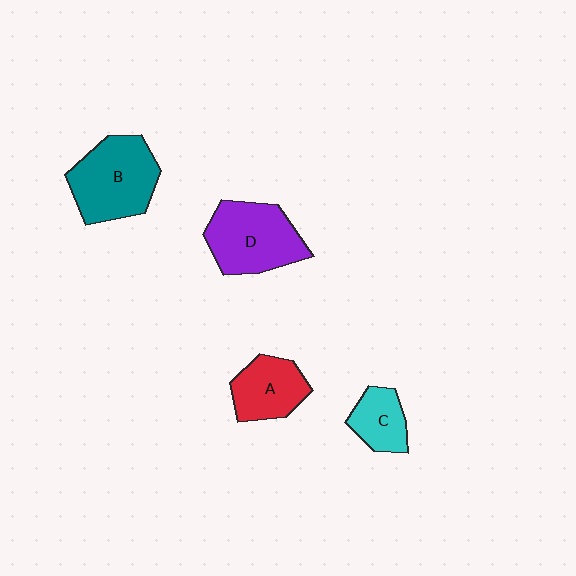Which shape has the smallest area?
Shape C (cyan).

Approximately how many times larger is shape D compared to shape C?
Approximately 1.9 times.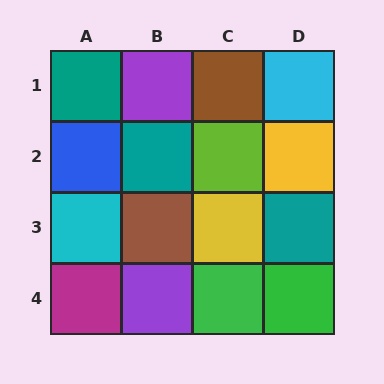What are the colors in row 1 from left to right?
Teal, purple, brown, cyan.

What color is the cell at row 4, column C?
Green.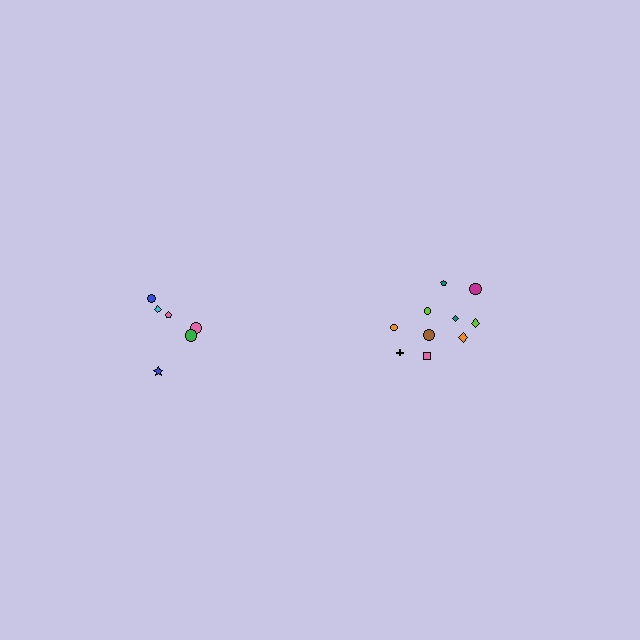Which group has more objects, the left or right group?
The right group.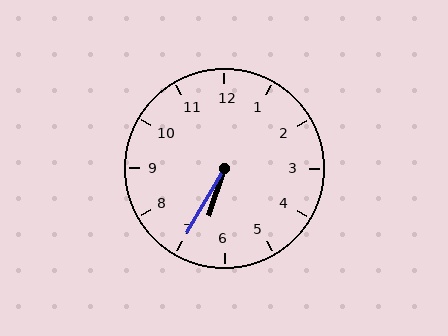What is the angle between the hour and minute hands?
Approximately 12 degrees.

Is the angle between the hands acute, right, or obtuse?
It is acute.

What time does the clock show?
6:35.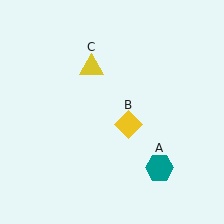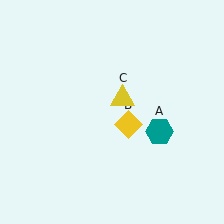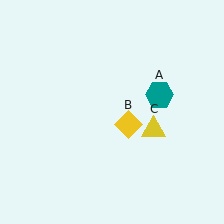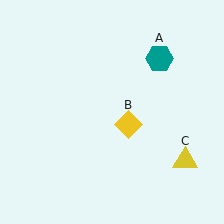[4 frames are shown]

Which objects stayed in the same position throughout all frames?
Yellow diamond (object B) remained stationary.